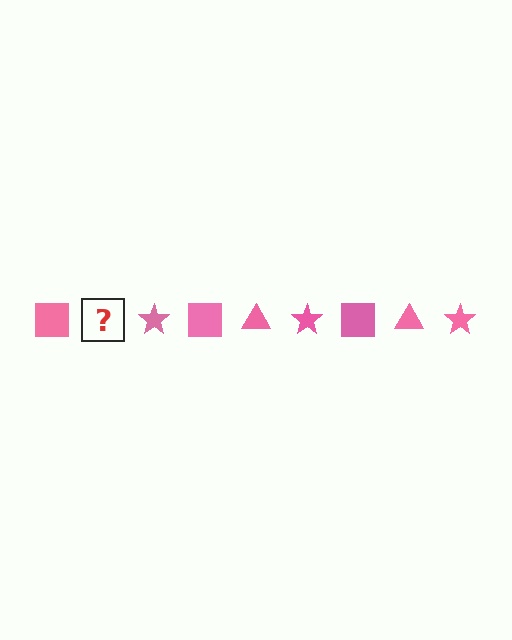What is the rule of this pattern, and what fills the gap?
The rule is that the pattern cycles through square, triangle, star shapes in pink. The gap should be filled with a pink triangle.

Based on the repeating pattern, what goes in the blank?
The blank should be a pink triangle.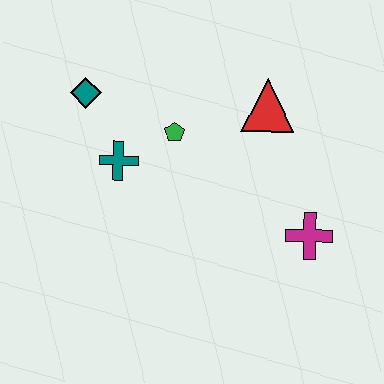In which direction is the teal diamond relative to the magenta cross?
The teal diamond is to the left of the magenta cross.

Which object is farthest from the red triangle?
The teal diamond is farthest from the red triangle.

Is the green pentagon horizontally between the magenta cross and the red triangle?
No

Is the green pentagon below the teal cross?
No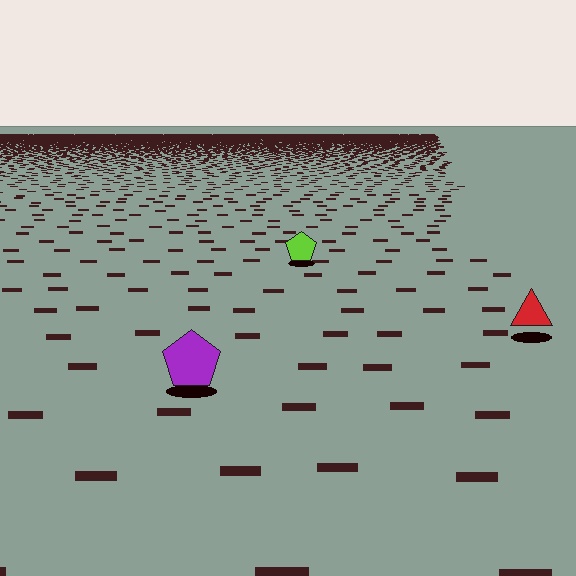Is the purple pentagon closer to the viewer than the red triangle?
Yes. The purple pentagon is closer — you can tell from the texture gradient: the ground texture is coarser near it.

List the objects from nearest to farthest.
From nearest to farthest: the purple pentagon, the red triangle, the lime pentagon.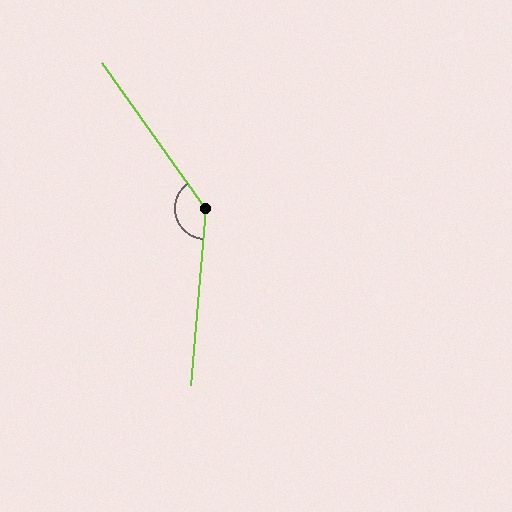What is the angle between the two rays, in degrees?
Approximately 140 degrees.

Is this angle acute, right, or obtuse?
It is obtuse.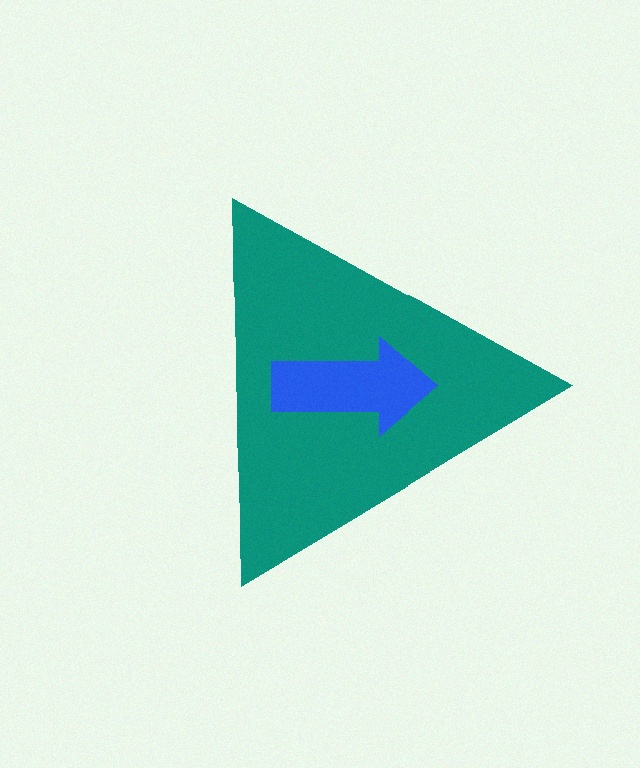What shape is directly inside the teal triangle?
The blue arrow.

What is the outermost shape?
The teal triangle.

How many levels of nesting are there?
2.